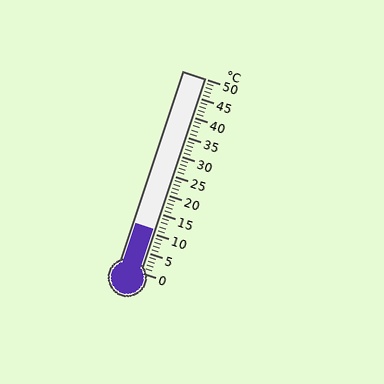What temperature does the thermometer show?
The thermometer shows approximately 11°C.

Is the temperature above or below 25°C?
The temperature is below 25°C.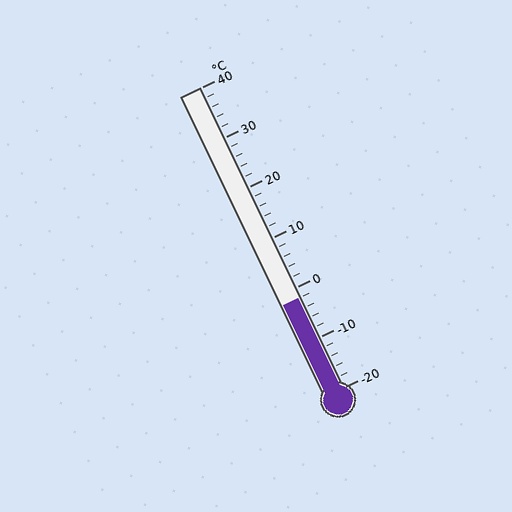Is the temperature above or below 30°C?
The temperature is below 30°C.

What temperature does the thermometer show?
The thermometer shows approximately -2°C.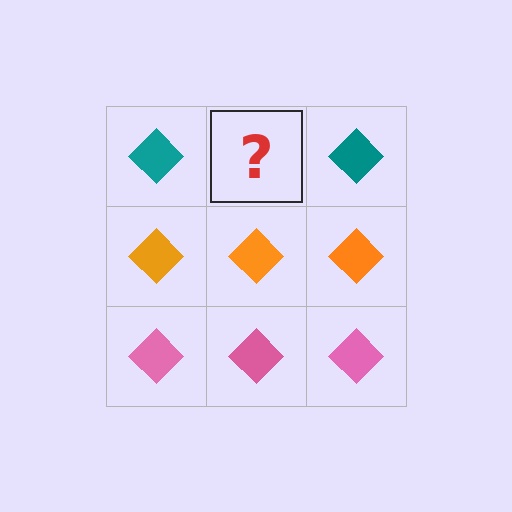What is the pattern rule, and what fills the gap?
The rule is that each row has a consistent color. The gap should be filled with a teal diamond.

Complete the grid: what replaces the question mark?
The question mark should be replaced with a teal diamond.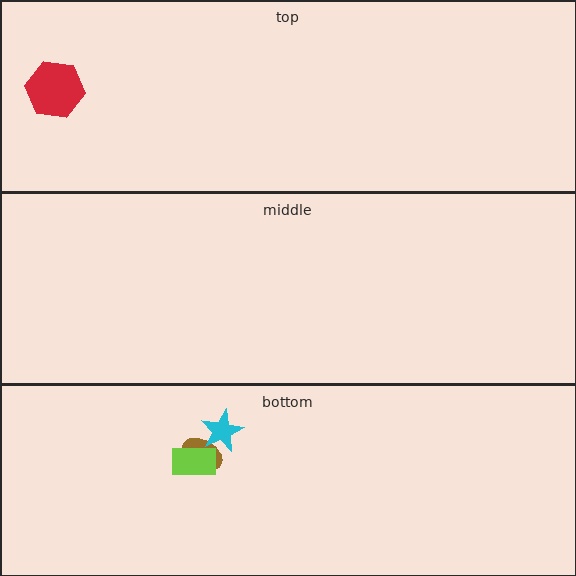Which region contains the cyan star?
The bottom region.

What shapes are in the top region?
The red hexagon.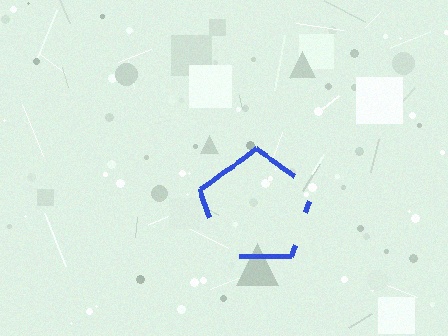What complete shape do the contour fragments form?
The contour fragments form a pentagon.